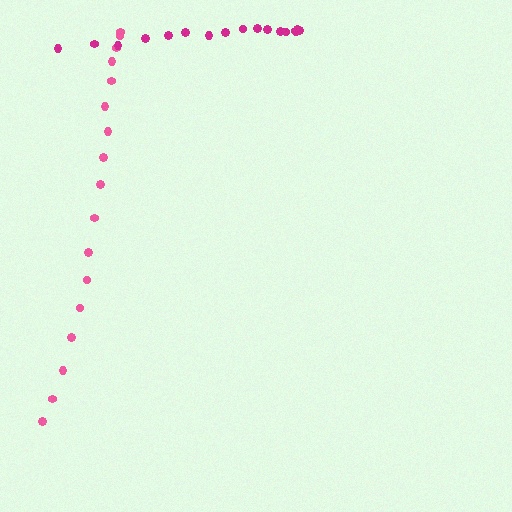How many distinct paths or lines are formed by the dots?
There are 2 distinct paths.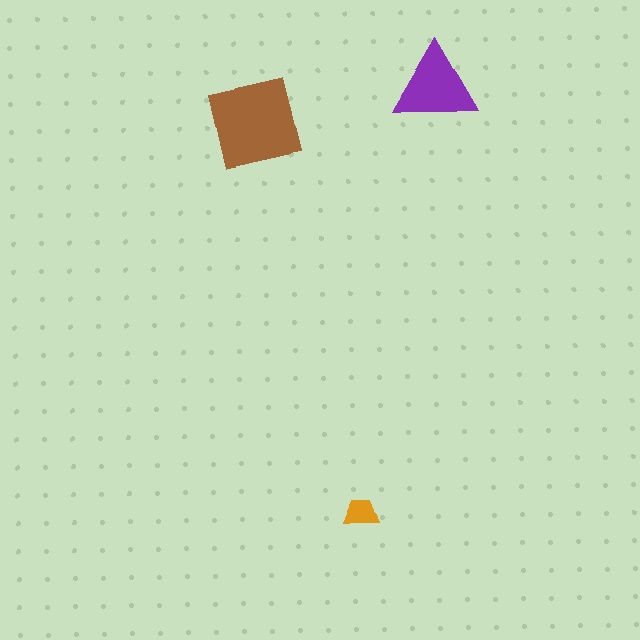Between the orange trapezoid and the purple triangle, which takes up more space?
The purple triangle.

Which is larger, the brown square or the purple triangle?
The brown square.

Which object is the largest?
The brown square.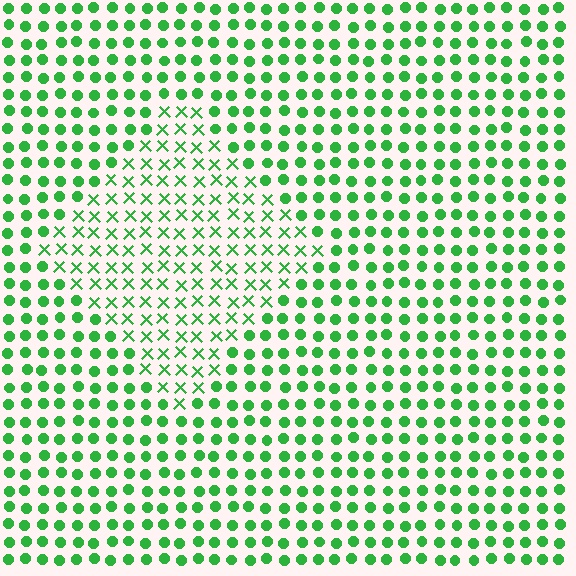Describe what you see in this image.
The image is filled with small green elements arranged in a uniform grid. A diamond-shaped region contains X marks, while the surrounding area contains circles. The boundary is defined purely by the change in element shape.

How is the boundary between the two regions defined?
The boundary is defined by a change in element shape: X marks inside vs. circles outside. All elements share the same color and spacing.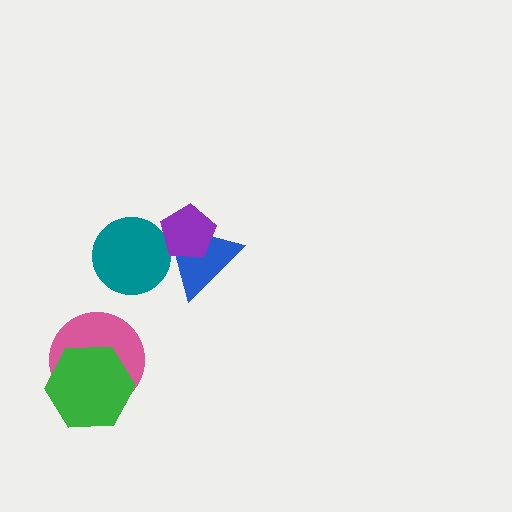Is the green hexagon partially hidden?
No, no other shape covers it.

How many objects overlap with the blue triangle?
2 objects overlap with the blue triangle.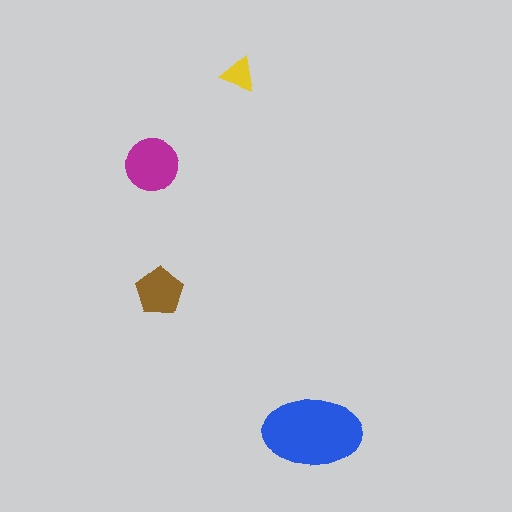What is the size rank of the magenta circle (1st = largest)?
2nd.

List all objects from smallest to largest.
The yellow triangle, the brown pentagon, the magenta circle, the blue ellipse.